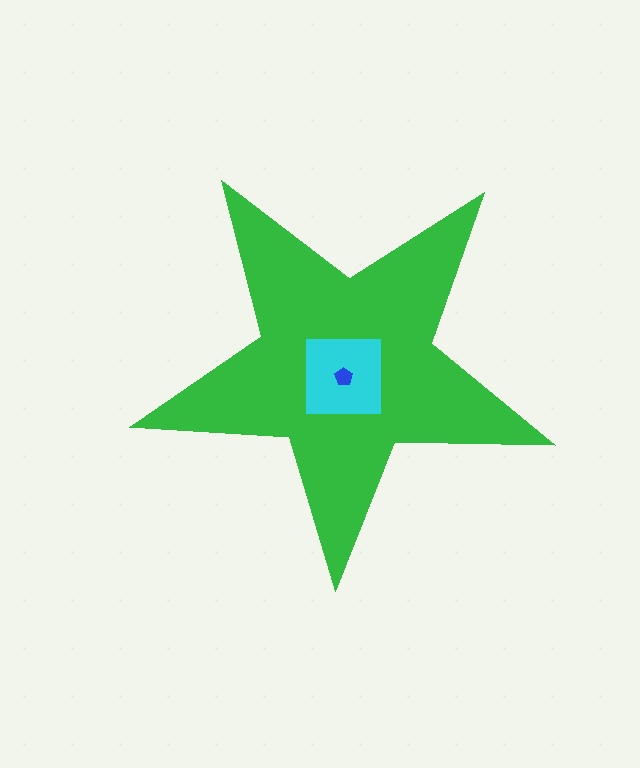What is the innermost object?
The blue pentagon.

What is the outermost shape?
The green star.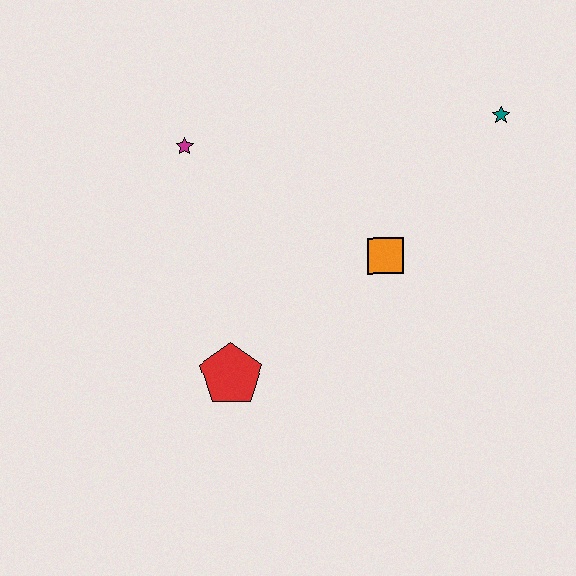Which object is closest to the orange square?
The teal star is closest to the orange square.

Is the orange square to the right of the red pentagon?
Yes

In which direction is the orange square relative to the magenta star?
The orange square is to the right of the magenta star.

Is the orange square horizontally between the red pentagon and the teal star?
Yes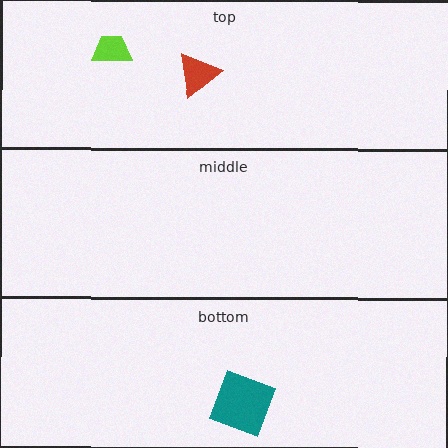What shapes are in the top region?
The red triangle, the lime trapezoid.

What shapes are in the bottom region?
The teal square.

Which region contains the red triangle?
The top region.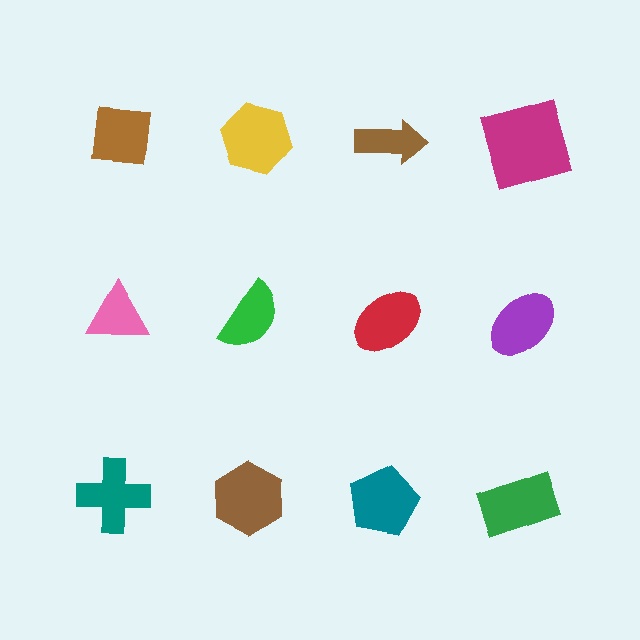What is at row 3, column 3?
A teal pentagon.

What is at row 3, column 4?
A green rectangle.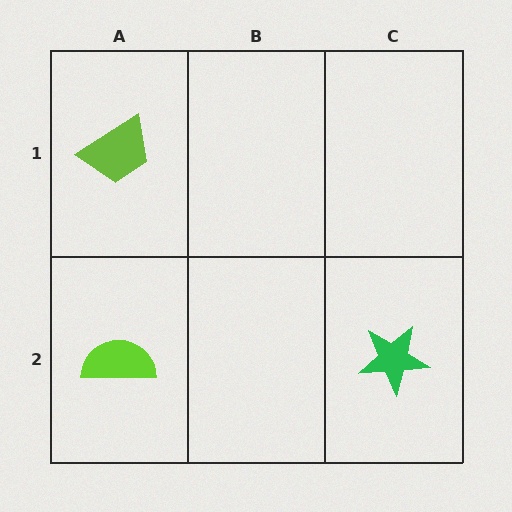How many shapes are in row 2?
2 shapes.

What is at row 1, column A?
A lime trapezoid.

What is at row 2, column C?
A green star.